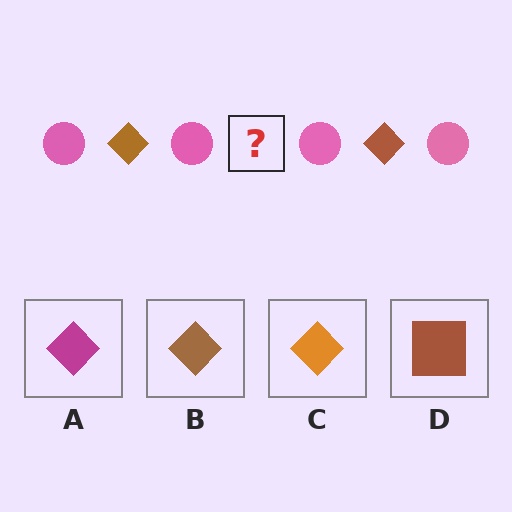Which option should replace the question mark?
Option B.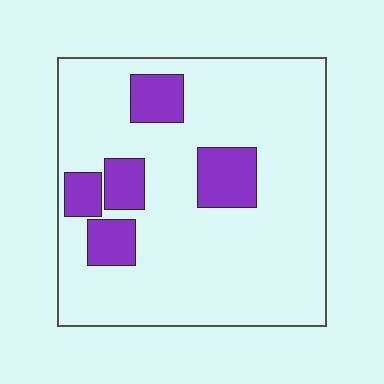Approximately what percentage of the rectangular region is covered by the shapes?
Approximately 15%.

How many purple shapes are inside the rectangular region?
5.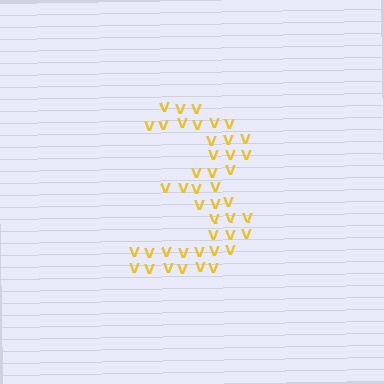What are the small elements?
The small elements are letter V's.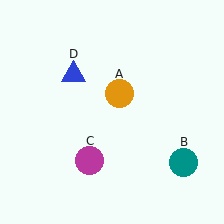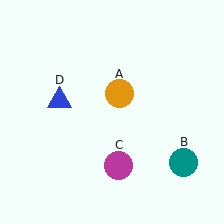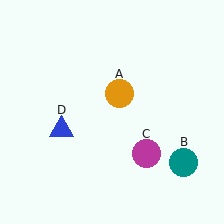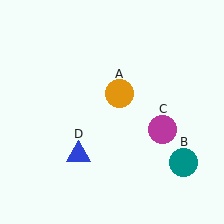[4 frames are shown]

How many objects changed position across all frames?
2 objects changed position: magenta circle (object C), blue triangle (object D).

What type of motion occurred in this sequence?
The magenta circle (object C), blue triangle (object D) rotated counterclockwise around the center of the scene.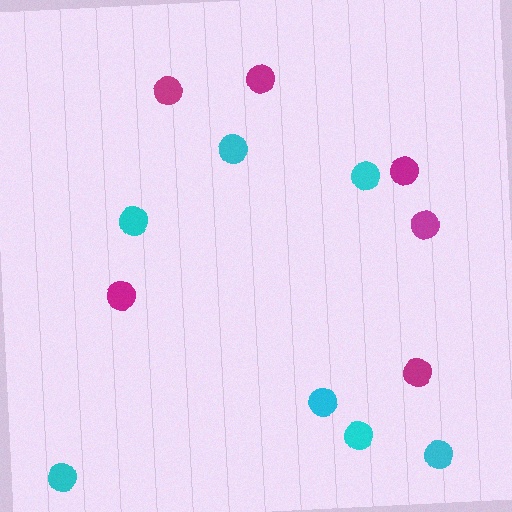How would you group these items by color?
There are 2 groups: one group of magenta circles (6) and one group of cyan circles (7).